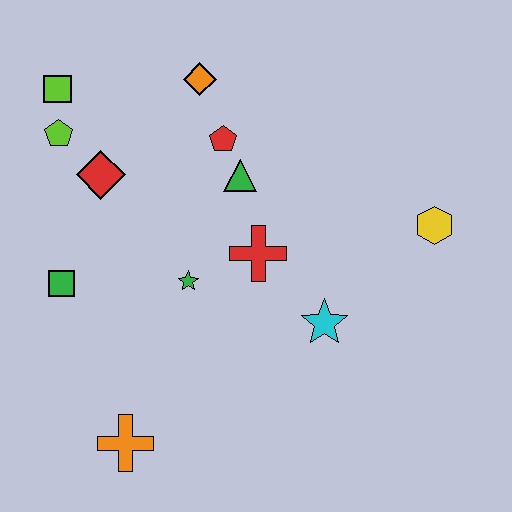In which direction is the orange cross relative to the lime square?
The orange cross is below the lime square.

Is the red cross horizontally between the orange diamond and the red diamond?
No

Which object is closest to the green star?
The red cross is closest to the green star.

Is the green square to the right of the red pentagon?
No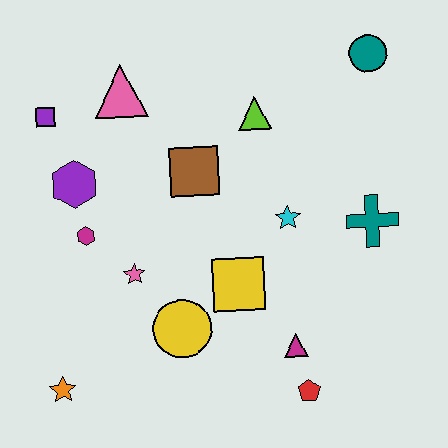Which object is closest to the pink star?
The magenta hexagon is closest to the pink star.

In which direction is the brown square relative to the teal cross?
The brown square is to the left of the teal cross.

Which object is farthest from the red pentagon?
The purple square is farthest from the red pentagon.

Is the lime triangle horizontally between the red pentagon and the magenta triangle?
No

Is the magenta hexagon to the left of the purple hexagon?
No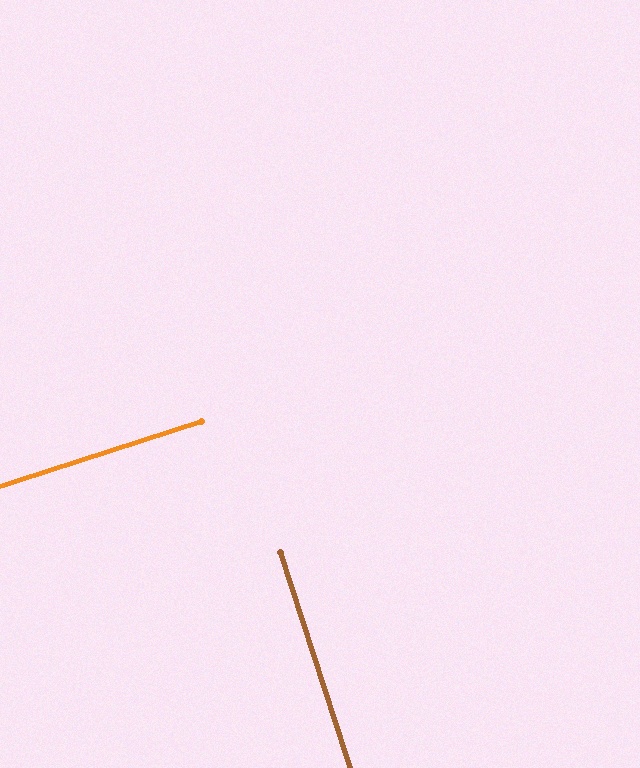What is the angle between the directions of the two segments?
Approximately 90 degrees.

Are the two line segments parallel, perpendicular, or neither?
Perpendicular — they meet at approximately 90°.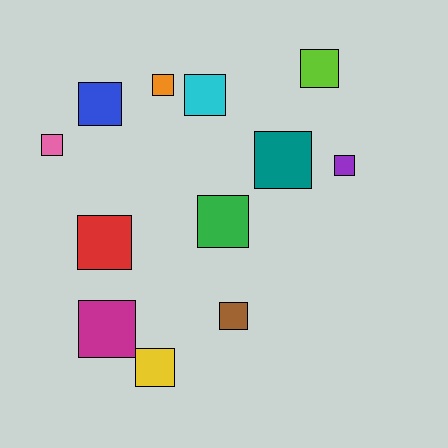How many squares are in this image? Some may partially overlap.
There are 12 squares.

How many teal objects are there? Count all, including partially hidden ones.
There is 1 teal object.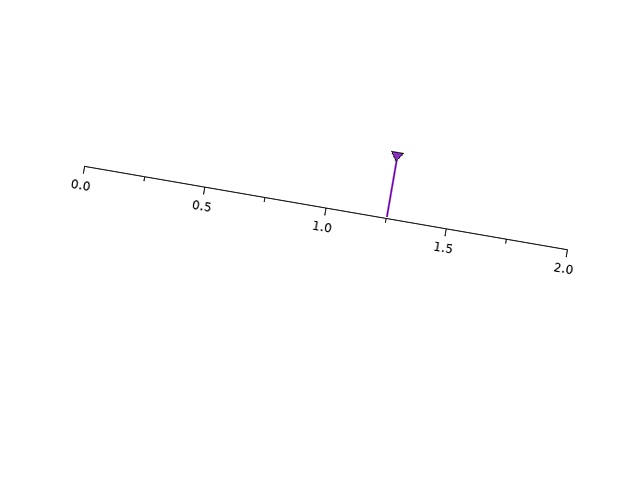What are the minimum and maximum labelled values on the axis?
The axis runs from 0.0 to 2.0.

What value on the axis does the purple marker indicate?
The marker indicates approximately 1.25.